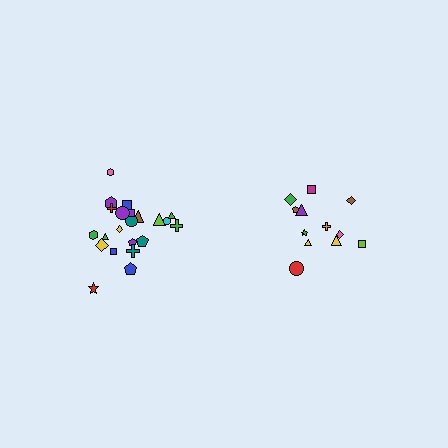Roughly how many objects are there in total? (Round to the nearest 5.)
Roughly 35 objects in total.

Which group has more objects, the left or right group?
The left group.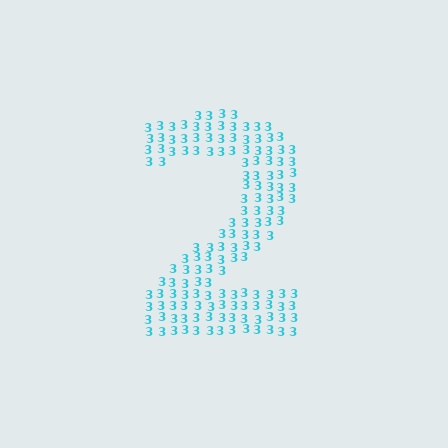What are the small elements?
The small elements are digit 3's.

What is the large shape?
The large shape is the digit 2.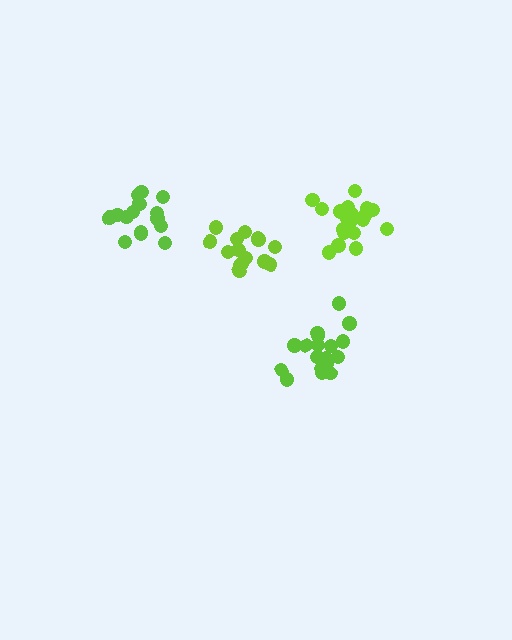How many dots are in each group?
Group 1: 16 dots, Group 2: 20 dots, Group 3: 16 dots, Group 4: 20 dots (72 total).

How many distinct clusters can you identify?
There are 4 distinct clusters.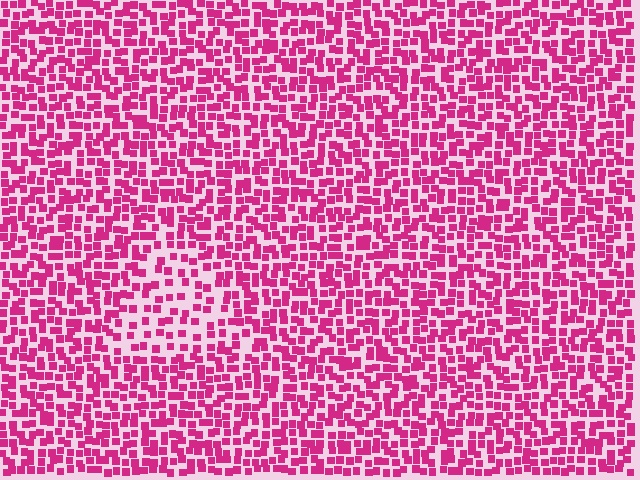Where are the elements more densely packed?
The elements are more densely packed outside the triangle boundary.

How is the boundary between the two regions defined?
The boundary is defined by a change in element density (approximately 1.8x ratio). All elements are the same color, size, and shape.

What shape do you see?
I see a triangle.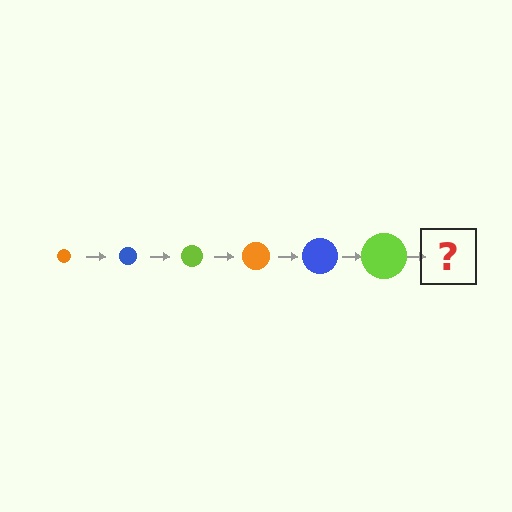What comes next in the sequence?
The next element should be an orange circle, larger than the previous one.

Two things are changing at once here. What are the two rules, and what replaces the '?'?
The two rules are that the circle grows larger each step and the color cycles through orange, blue, and lime. The '?' should be an orange circle, larger than the previous one.